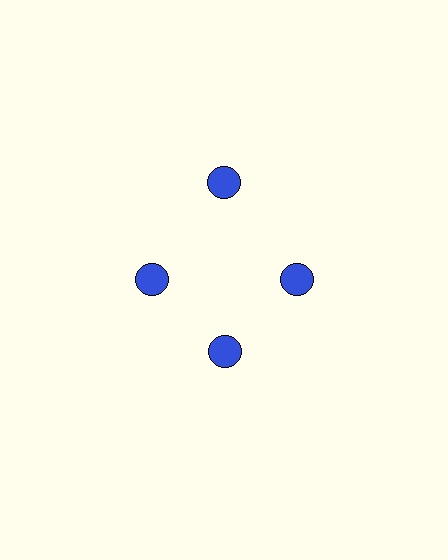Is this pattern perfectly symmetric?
No. The 4 blue circles are arranged in a ring, but one element near the 12 o'clock position is pushed outward from the center, breaking the 4-fold rotational symmetry.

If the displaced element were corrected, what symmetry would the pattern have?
It would have 4-fold rotational symmetry — the pattern would map onto itself every 90 degrees.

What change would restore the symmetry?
The symmetry would be restored by moving it inward, back onto the ring so that all 4 circles sit at equal angles and equal distance from the center.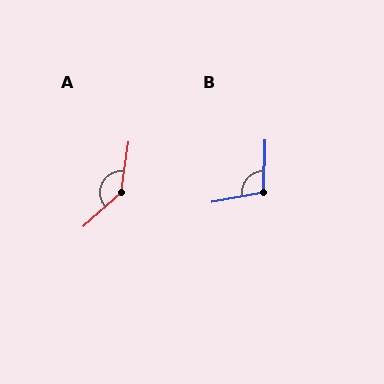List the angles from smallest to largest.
B (101°), A (140°).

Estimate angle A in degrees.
Approximately 140 degrees.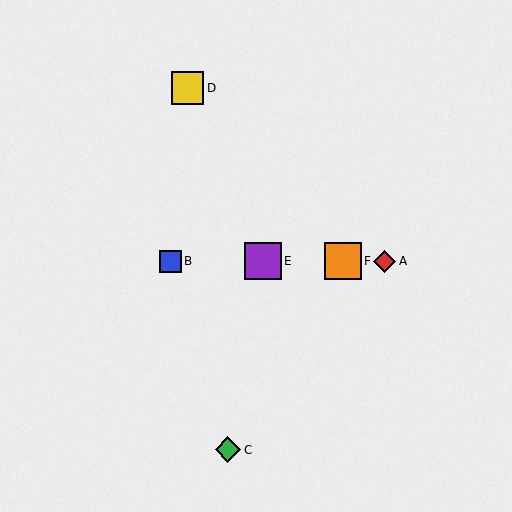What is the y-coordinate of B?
Object B is at y≈261.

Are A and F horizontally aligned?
Yes, both are at y≈261.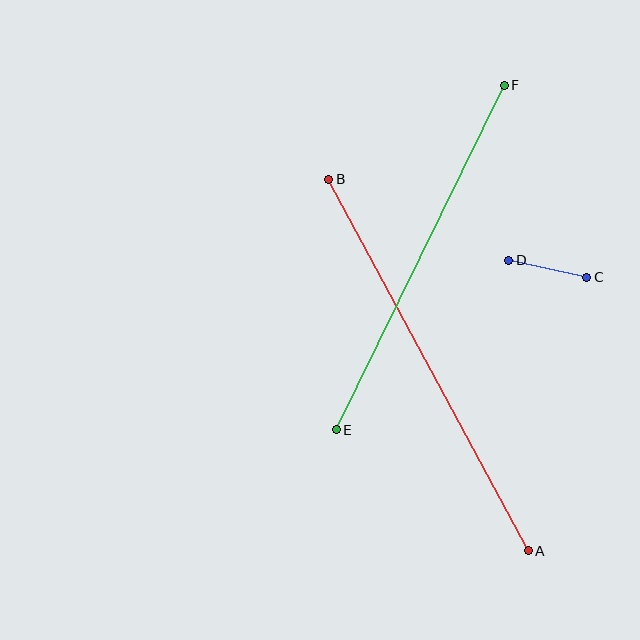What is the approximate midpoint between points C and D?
The midpoint is at approximately (548, 269) pixels.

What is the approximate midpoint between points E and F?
The midpoint is at approximately (420, 257) pixels.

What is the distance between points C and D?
The distance is approximately 80 pixels.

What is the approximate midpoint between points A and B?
The midpoint is at approximately (428, 365) pixels.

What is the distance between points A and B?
The distance is approximately 421 pixels.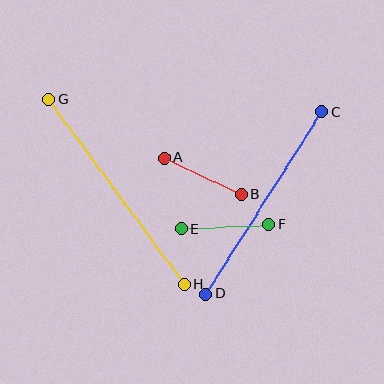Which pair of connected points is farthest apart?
Points G and H are farthest apart.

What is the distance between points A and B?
The distance is approximately 85 pixels.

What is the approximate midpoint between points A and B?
The midpoint is at approximately (203, 176) pixels.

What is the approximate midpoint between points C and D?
The midpoint is at approximately (264, 203) pixels.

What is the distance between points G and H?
The distance is approximately 230 pixels.